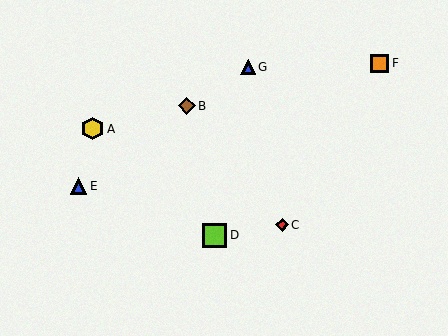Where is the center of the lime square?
The center of the lime square is at (215, 235).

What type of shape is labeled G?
Shape G is a blue triangle.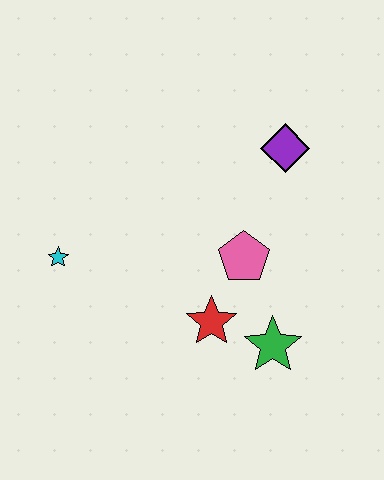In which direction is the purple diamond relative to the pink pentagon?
The purple diamond is above the pink pentagon.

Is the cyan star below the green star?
No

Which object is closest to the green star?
The red star is closest to the green star.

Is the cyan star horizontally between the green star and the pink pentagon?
No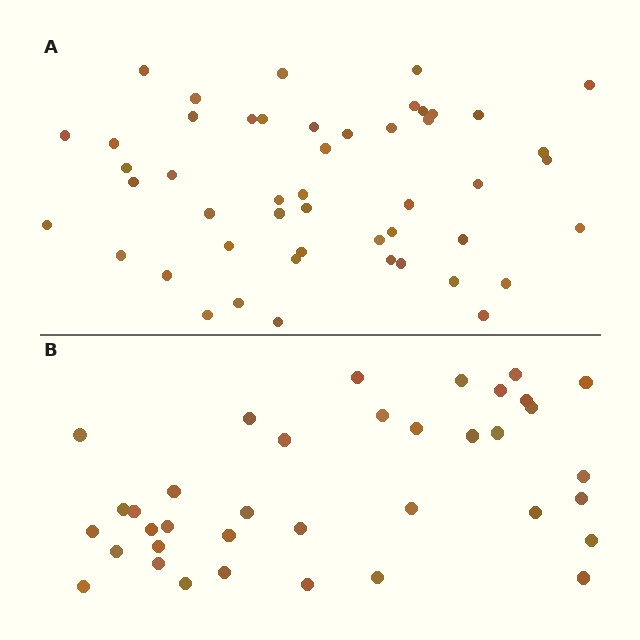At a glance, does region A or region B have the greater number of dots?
Region A (the top region) has more dots.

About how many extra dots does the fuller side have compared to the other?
Region A has roughly 12 or so more dots than region B.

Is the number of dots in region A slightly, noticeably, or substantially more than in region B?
Region A has noticeably more, but not dramatically so. The ratio is roughly 1.3 to 1.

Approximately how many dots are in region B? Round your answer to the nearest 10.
About 40 dots. (The exact count is 37, which rounds to 40.)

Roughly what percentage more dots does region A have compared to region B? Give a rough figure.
About 30% more.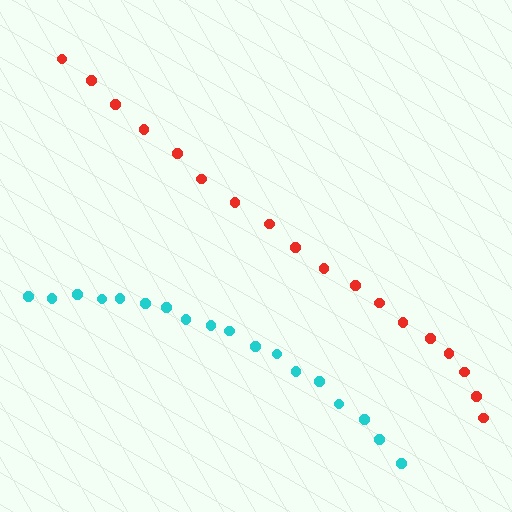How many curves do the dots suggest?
There are 2 distinct paths.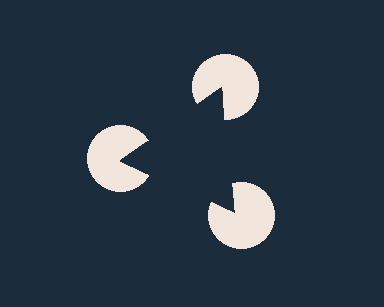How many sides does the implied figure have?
3 sides.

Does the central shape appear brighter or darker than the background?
It typically appears slightly darker than the background, even though no actual brightness change is drawn.